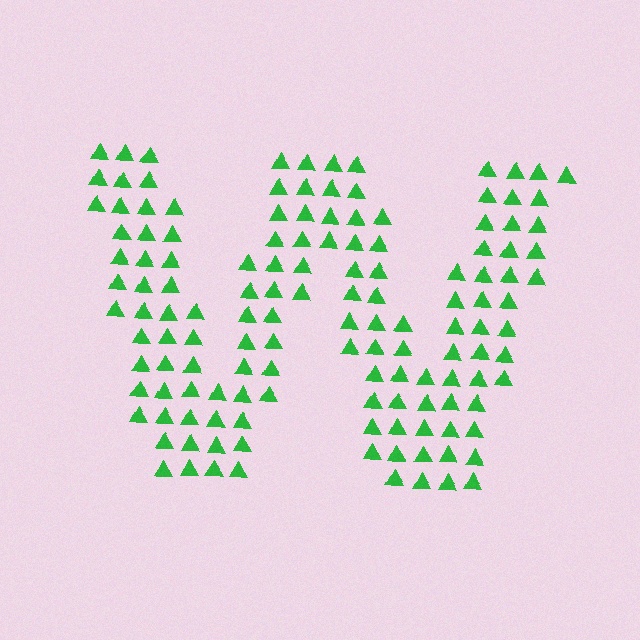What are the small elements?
The small elements are triangles.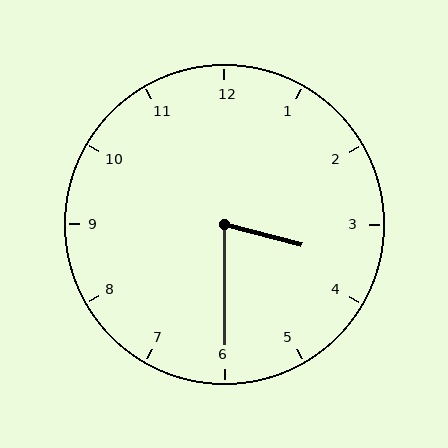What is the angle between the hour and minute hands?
Approximately 75 degrees.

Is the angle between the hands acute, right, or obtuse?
It is acute.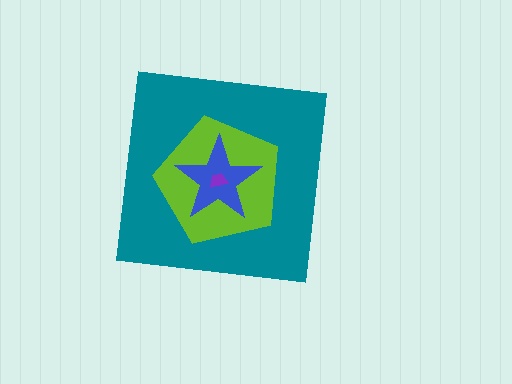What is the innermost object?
The purple trapezoid.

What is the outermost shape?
The teal square.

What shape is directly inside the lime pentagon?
The blue star.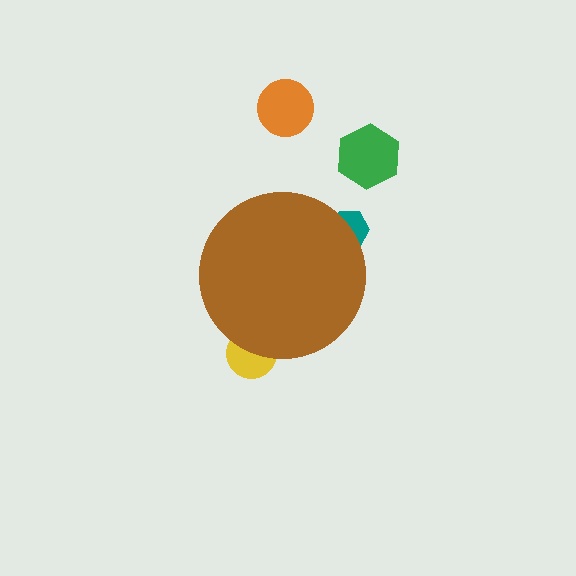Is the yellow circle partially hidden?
Yes, the yellow circle is partially hidden behind the brown circle.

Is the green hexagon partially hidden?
No, the green hexagon is fully visible.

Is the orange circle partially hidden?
No, the orange circle is fully visible.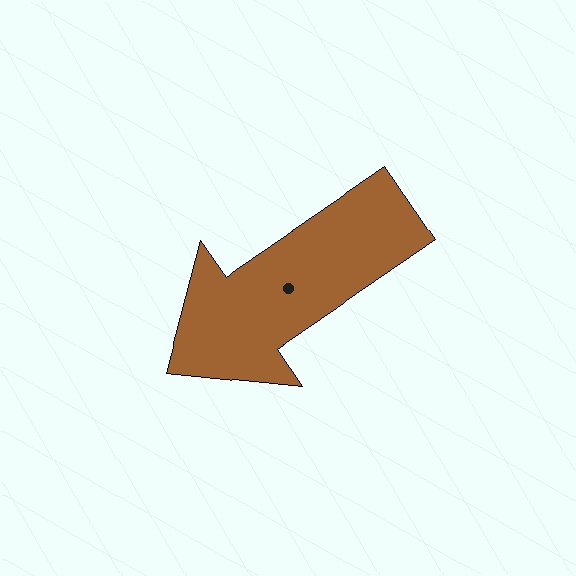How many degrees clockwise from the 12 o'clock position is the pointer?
Approximately 236 degrees.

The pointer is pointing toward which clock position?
Roughly 8 o'clock.